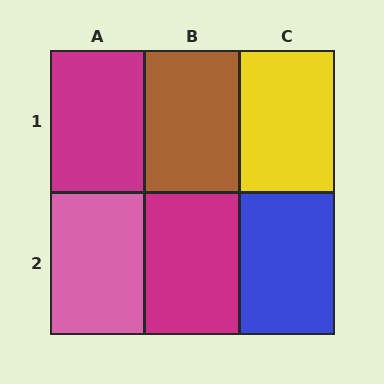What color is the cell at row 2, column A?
Pink.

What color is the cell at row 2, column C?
Blue.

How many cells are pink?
1 cell is pink.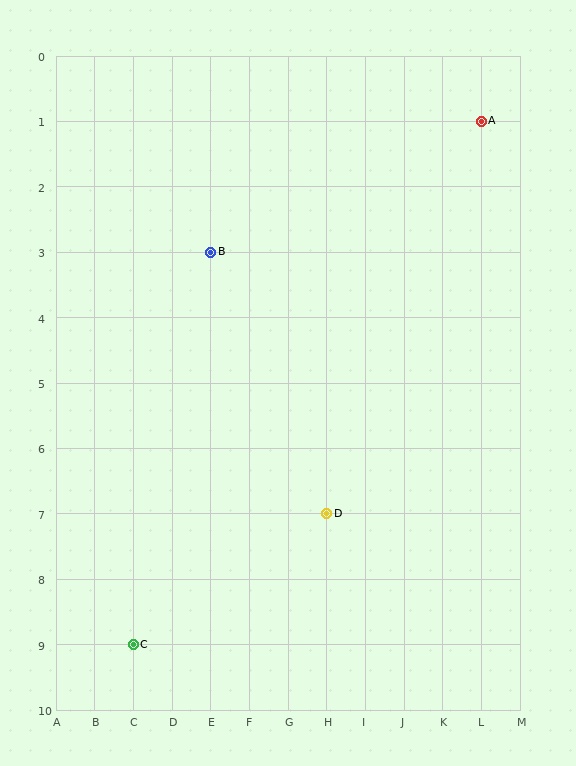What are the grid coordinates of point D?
Point D is at grid coordinates (H, 7).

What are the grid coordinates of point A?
Point A is at grid coordinates (L, 1).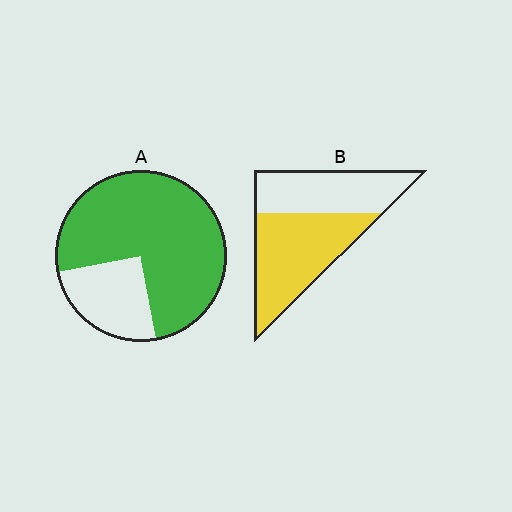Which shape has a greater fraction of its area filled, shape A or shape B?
Shape A.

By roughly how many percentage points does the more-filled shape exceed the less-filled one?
By roughly 20 percentage points (A over B).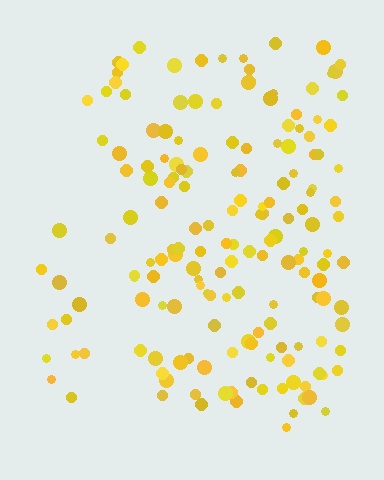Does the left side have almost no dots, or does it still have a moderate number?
Still a moderate number, just noticeably fewer than the right.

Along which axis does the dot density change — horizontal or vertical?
Horizontal.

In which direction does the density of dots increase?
From left to right, with the right side densest.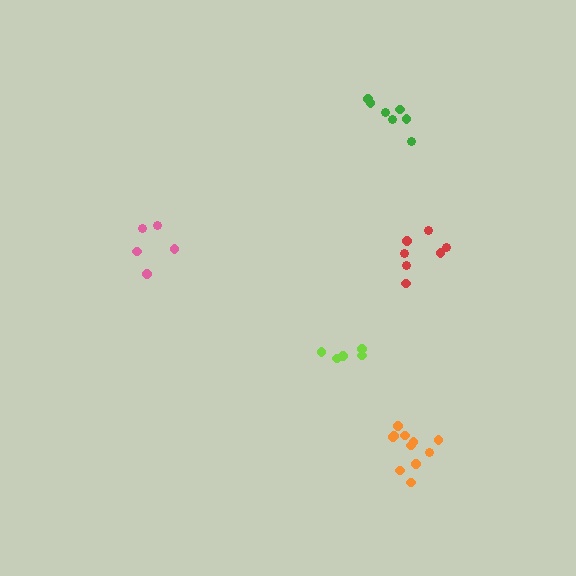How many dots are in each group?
Group 1: 5 dots, Group 2: 7 dots, Group 3: 5 dots, Group 4: 7 dots, Group 5: 11 dots (35 total).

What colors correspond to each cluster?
The clusters are colored: lime, green, pink, red, orange.